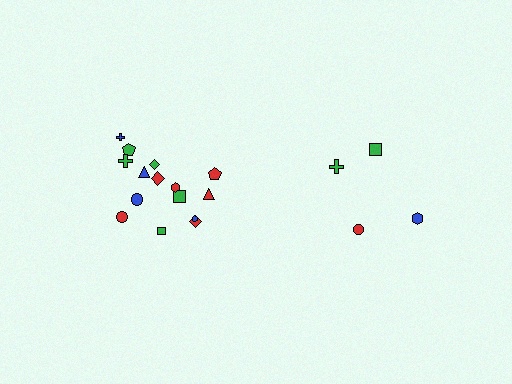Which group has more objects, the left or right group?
The left group.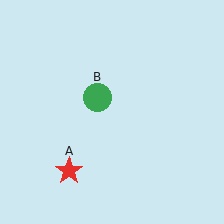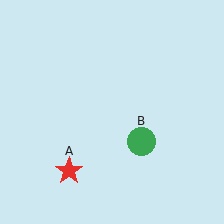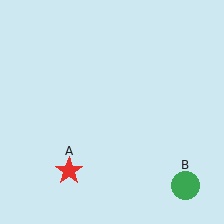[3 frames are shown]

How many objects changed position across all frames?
1 object changed position: green circle (object B).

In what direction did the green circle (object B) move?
The green circle (object B) moved down and to the right.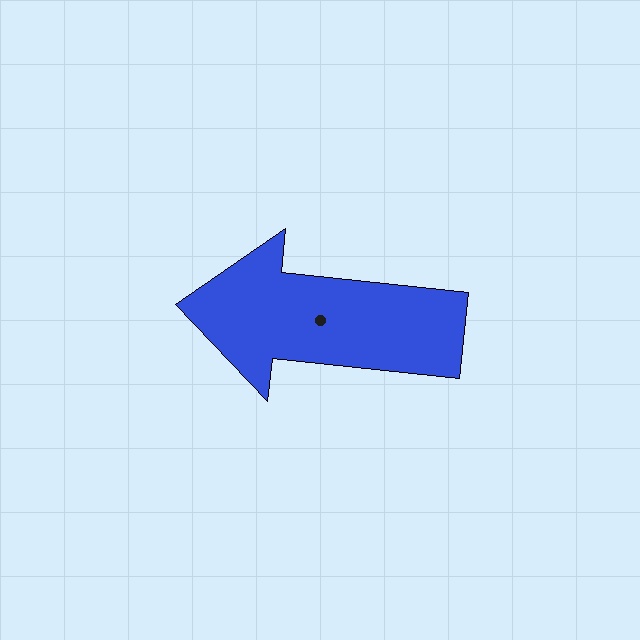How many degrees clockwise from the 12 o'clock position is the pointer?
Approximately 276 degrees.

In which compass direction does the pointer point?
West.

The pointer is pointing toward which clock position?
Roughly 9 o'clock.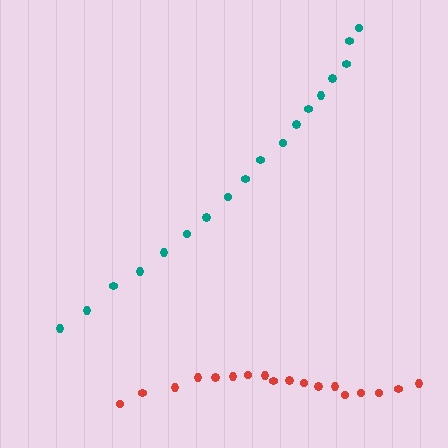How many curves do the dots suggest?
There are 2 distinct paths.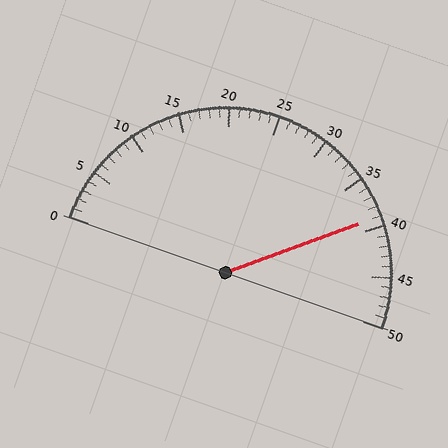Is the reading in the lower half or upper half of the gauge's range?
The reading is in the upper half of the range (0 to 50).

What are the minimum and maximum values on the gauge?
The gauge ranges from 0 to 50.